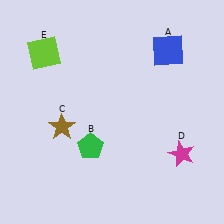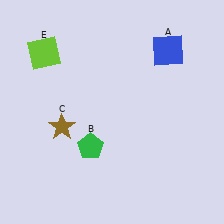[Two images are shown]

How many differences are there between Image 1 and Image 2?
There is 1 difference between the two images.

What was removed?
The magenta star (D) was removed in Image 2.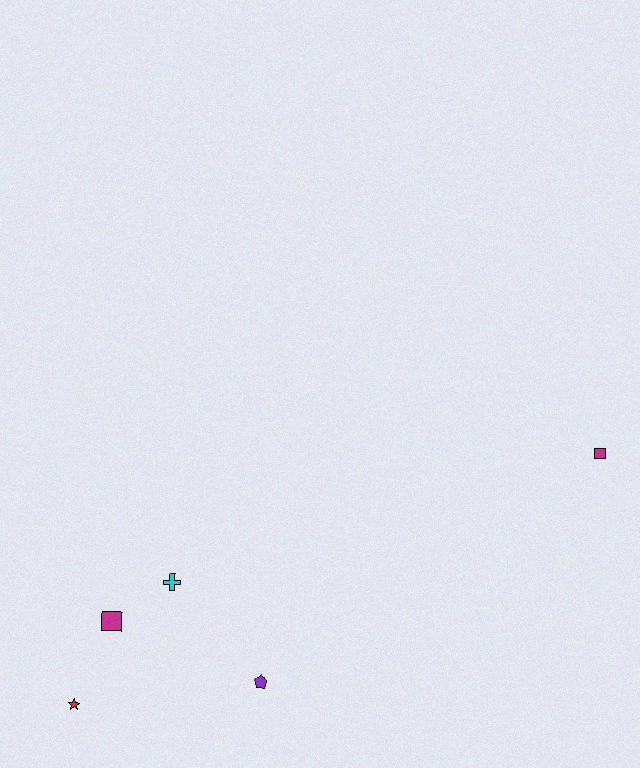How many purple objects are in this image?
There is 1 purple object.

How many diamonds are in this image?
There are no diamonds.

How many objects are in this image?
There are 5 objects.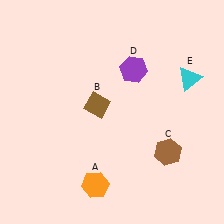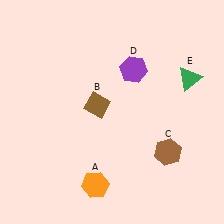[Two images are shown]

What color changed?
The triangle (E) changed from cyan in Image 1 to green in Image 2.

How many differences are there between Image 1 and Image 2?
There is 1 difference between the two images.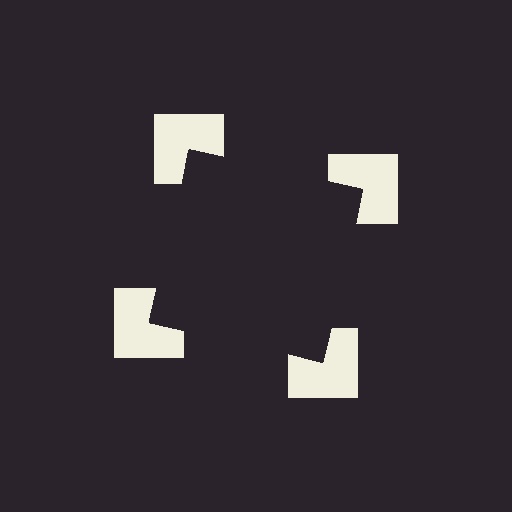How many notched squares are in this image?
There are 4 — one at each vertex of the illusory square.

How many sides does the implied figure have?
4 sides.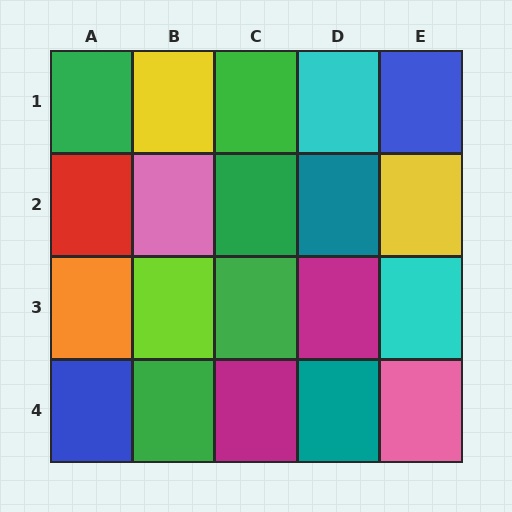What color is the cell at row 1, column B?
Yellow.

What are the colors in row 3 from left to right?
Orange, lime, green, magenta, cyan.